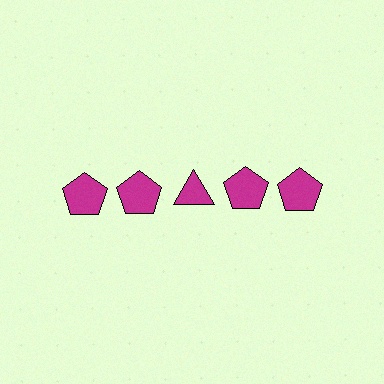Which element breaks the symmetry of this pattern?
The magenta triangle in the top row, center column breaks the symmetry. All other shapes are magenta pentagons.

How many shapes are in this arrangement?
There are 5 shapes arranged in a grid pattern.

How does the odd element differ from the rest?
It has a different shape: triangle instead of pentagon.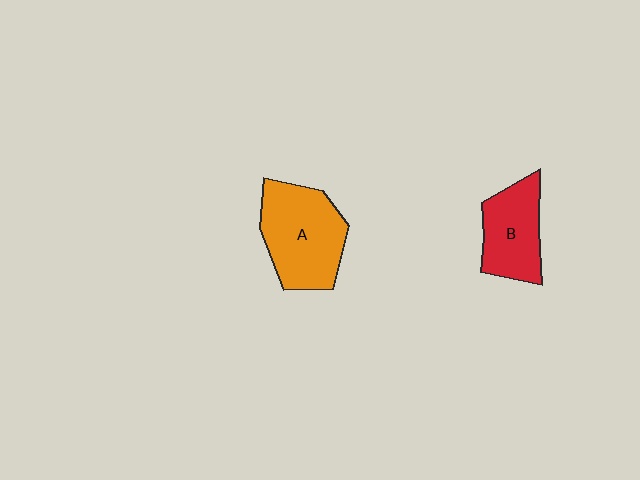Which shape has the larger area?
Shape A (orange).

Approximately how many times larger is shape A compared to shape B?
Approximately 1.4 times.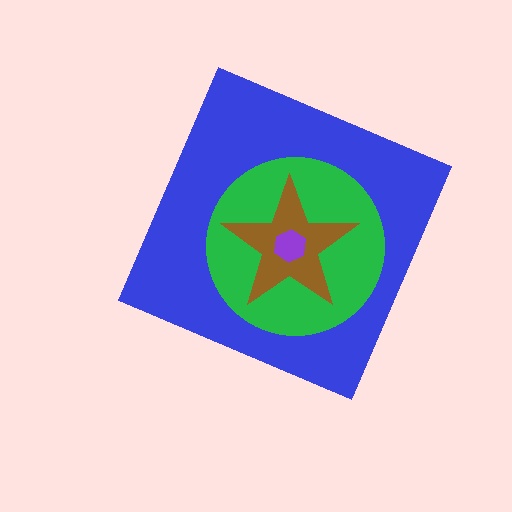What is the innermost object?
The purple hexagon.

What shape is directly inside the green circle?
The brown star.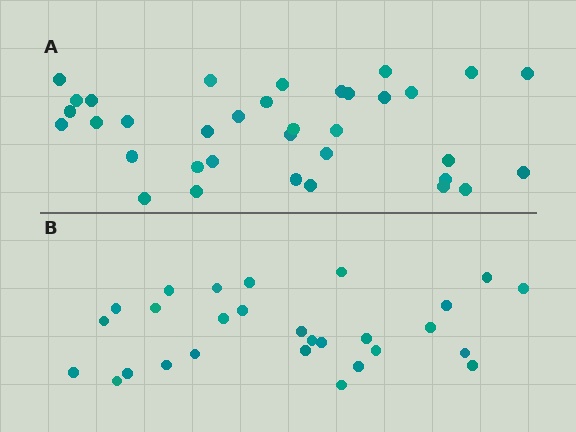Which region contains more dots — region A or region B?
Region A (the top region) has more dots.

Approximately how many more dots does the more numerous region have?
Region A has roughly 8 or so more dots than region B.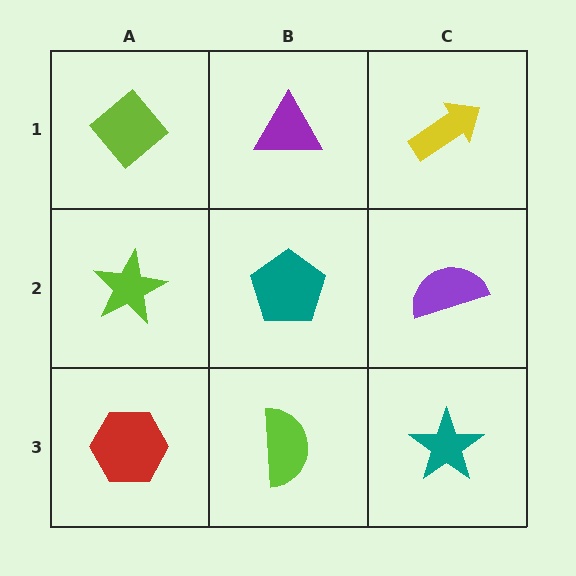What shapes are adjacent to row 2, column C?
A yellow arrow (row 1, column C), a teal star (row 3, column C), a teal pentagon (row 2, column B).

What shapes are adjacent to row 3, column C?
A purple semicircle (row 2, column C), a lime semicircle (row 3, column B).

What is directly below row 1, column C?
A purple semicircle.